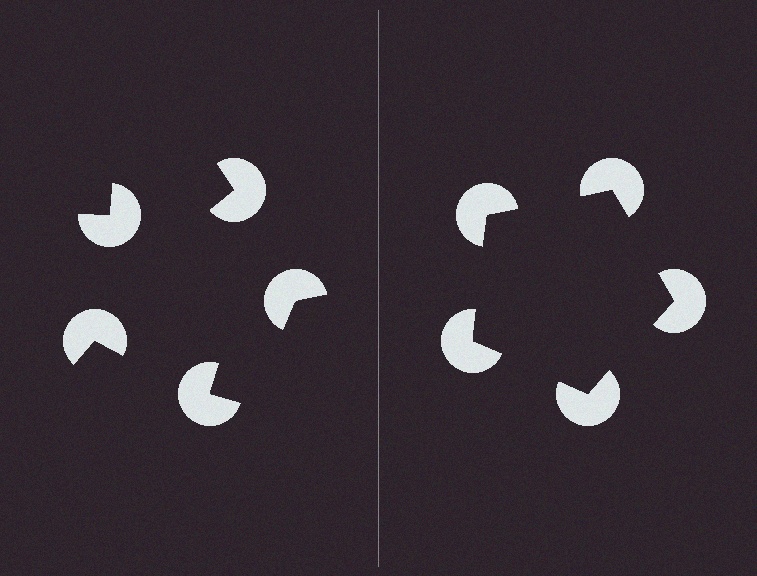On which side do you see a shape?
An illusory pentagon appears on the right side. On the left side the wedge cuts are rotated, so no coherent shape forms.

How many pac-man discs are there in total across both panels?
10 — 5 on each side.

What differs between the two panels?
The pac-man discs are positioned identically on both sides; only the wedge orientations differ. On the right they align to a pentagon; on the left they are misaligned.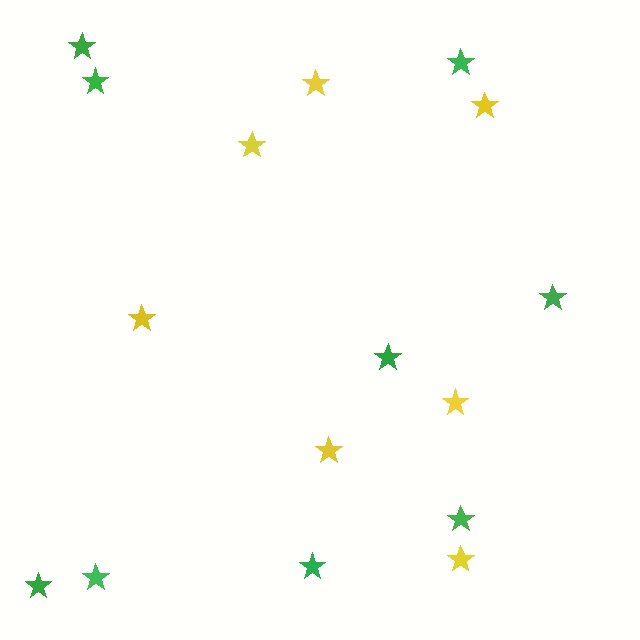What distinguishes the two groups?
There are 2 groups: one group of yellow stars (7) and one group of green stars (9).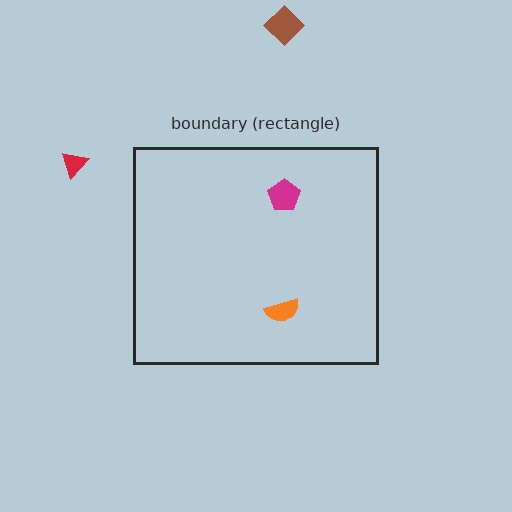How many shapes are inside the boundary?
2 inside, 2 outside.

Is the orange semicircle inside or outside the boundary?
Inside.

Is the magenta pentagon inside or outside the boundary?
Inside.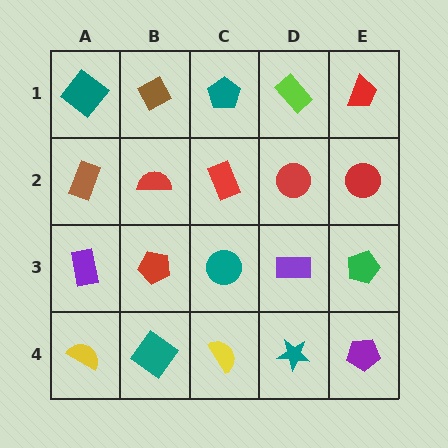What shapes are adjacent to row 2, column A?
A teal diamond (row 1, column A), a purple rectangle (row 3, column A), a red semicircle (row 2, column B).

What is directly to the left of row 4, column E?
A teal star.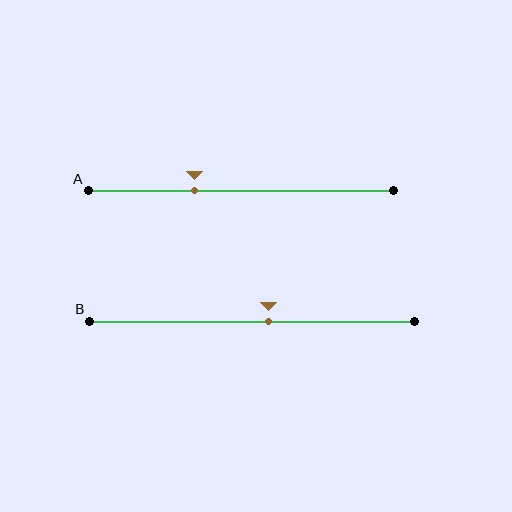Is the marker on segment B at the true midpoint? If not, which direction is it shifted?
No, the marker on segment B is shifted to the right by about 5% of the segment length.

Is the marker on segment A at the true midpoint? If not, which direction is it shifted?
No, the marker on segment A is shifted to the left by about 15% of the segment length.